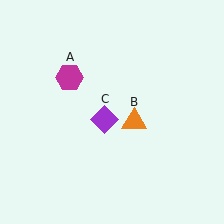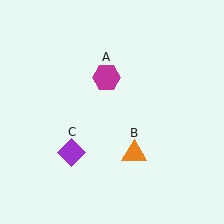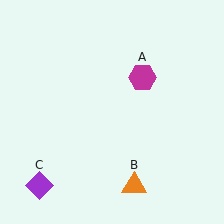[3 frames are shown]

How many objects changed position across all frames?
3 objects changed position: magenta hexagon (object A), orange triangle (object B), purple diamond (object C).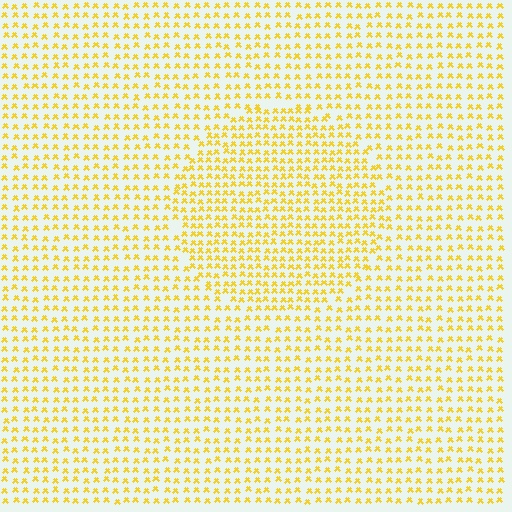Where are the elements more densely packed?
The elements are more densely packed inside the circle boundary.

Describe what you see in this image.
The image contains small yellow elements arranged at two different densities. A circle-shaped region is visible where the elements are more densely packed than the surrounding area.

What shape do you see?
I see a circle.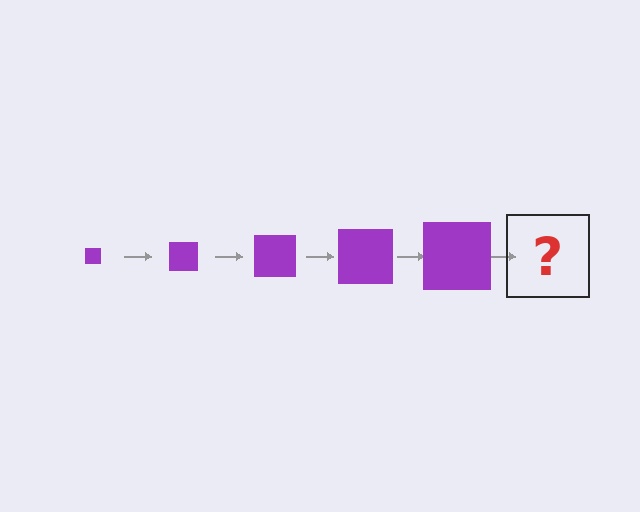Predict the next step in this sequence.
The next step is a purple square, larger than the previous one.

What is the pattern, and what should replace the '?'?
The pattern is that the square gets progressively larger each step. The '?' should be a purple square, larger than the previous one.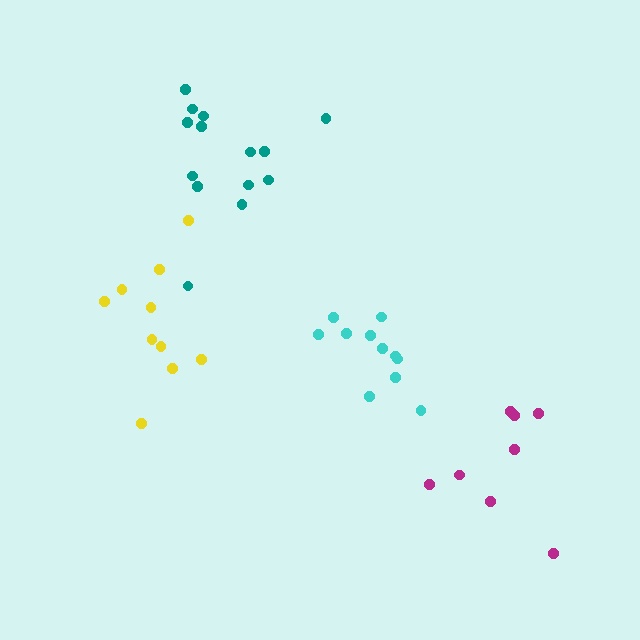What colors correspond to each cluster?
The clusters are colored: magenta, teal, cyan, yellow.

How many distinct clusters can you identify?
There are 4 distinct clusters.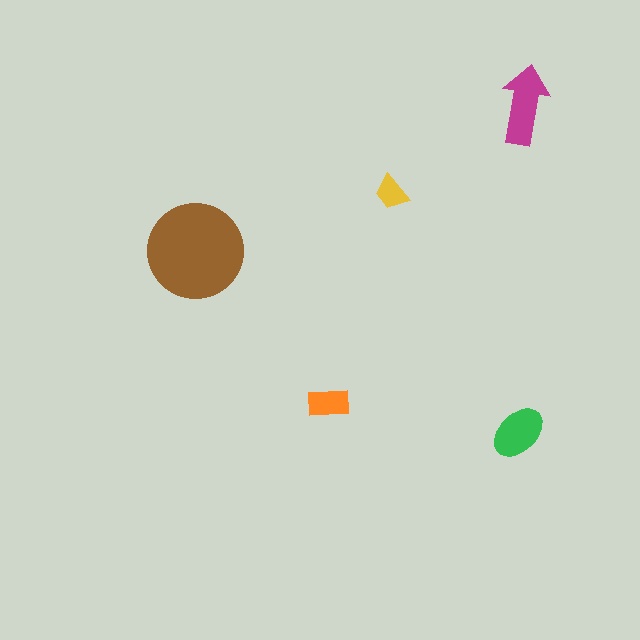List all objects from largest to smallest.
The brown circle, the magenta arrow, the green ellipse, the orange rectangle, the yellow trapezoid.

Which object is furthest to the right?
The magenta arrow is rightmost.